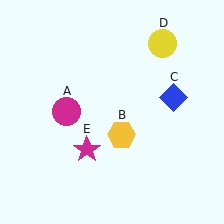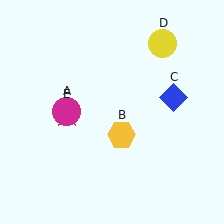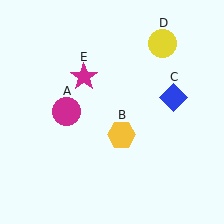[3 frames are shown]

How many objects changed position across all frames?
1 object changed position: magenta star (object E).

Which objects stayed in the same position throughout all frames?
Magenta circle (object A) and yellow hexagon (object B) and blue diamond (object C) and yellow circle (object D) remained stationary.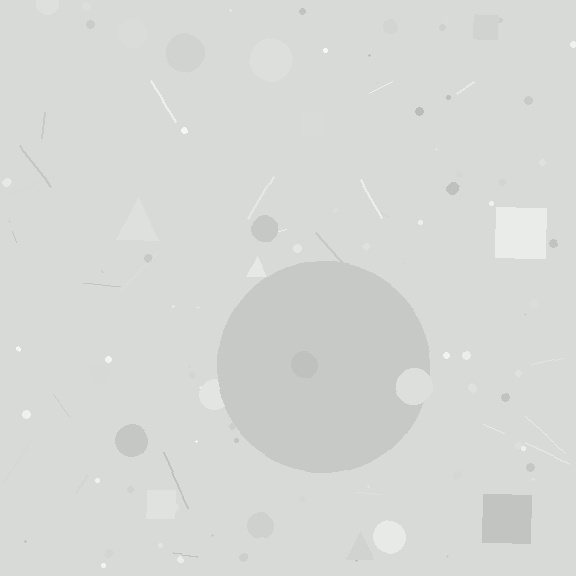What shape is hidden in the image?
A circle is hidden in the image.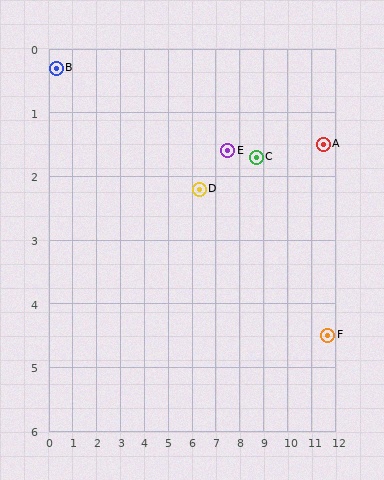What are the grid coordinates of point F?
Point F is at approximately (11.7, 4.5).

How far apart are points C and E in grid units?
Points C and E are about 1.2 grid units apart.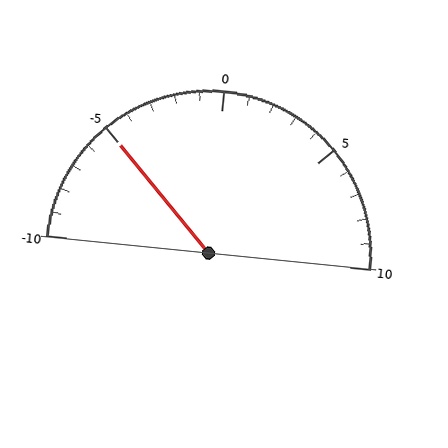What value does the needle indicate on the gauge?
The needle indicates approximately -5.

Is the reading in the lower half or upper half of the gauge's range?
The reading is in the lower half of the range (-10 to 10).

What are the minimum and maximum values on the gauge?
The gauge ranges from -10 to 10.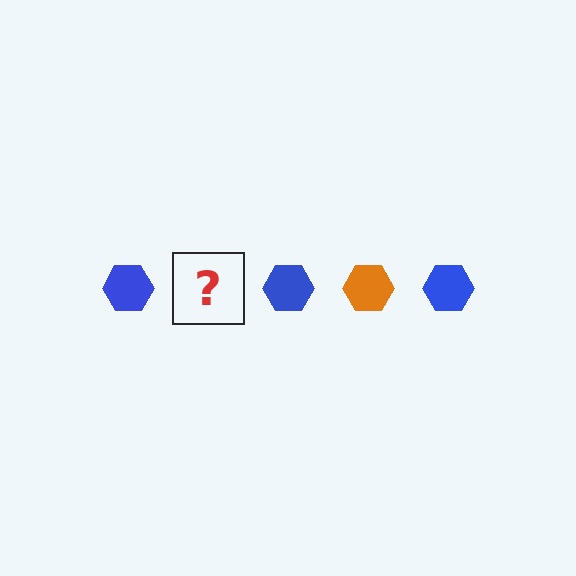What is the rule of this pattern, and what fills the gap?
The rule is that the pattern cycles through blue, orange hexagons. The gap should be filled with an orange hexagon.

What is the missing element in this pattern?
The missing element is an orange hexagon.